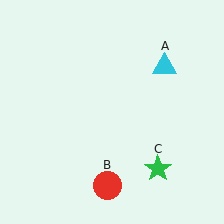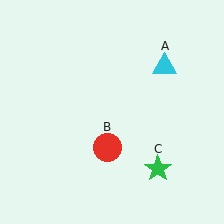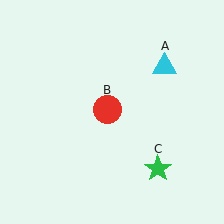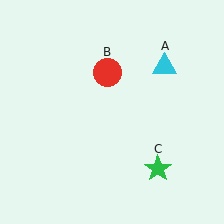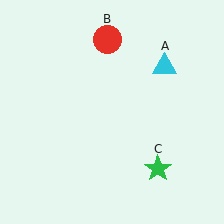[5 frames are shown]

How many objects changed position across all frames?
1 object changed position: red circle (object B).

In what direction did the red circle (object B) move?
The red circle (object B) moved up.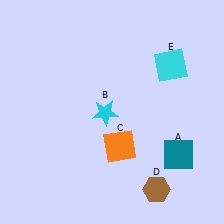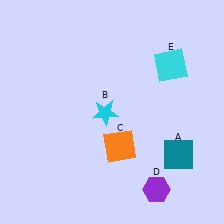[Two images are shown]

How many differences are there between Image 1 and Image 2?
There is 1 difference between the two images.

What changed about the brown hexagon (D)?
In Image 1, D is brown. In Image 2, it changed to purple.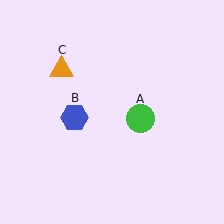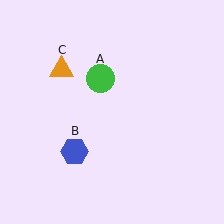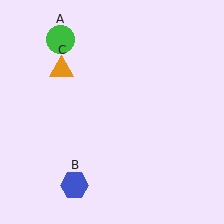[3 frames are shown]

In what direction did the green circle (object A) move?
The green circle (object A) moved up and to the left.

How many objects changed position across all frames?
2 objects changed position: green circle (object A), blue hexagon (object B).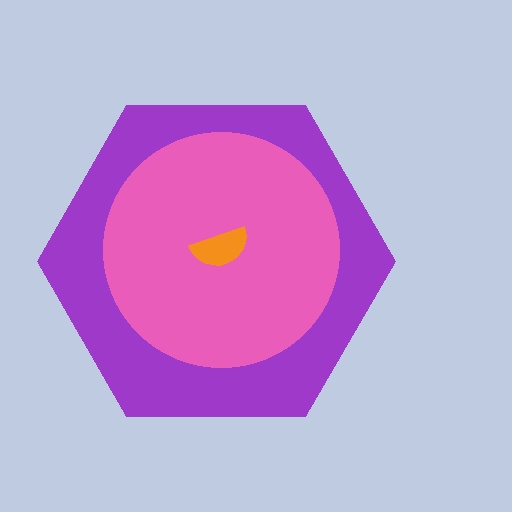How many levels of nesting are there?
3.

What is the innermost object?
The orange semicircle.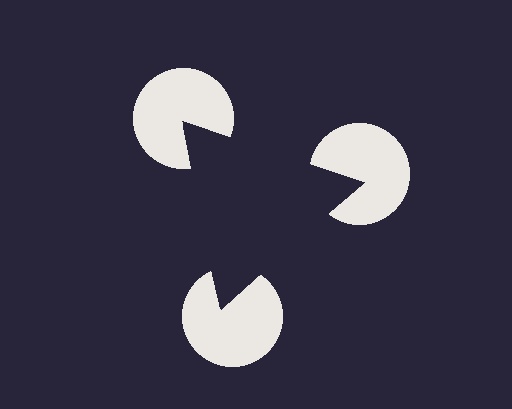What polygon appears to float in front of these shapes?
An illusory triangle — its edges are inferred from the aligned wedge cuts in the pac-man discs, not physically drawn.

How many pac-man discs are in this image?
There are 3 — one at each vertex of the illusory triangle.